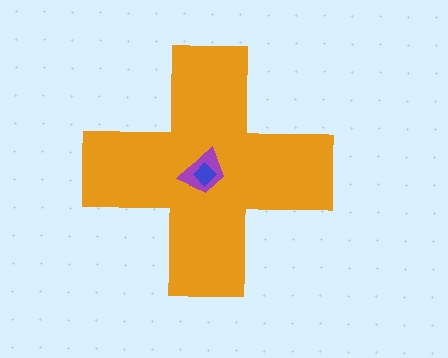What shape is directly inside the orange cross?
The purple trapezoid.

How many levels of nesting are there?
3.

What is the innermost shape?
The blue diamond.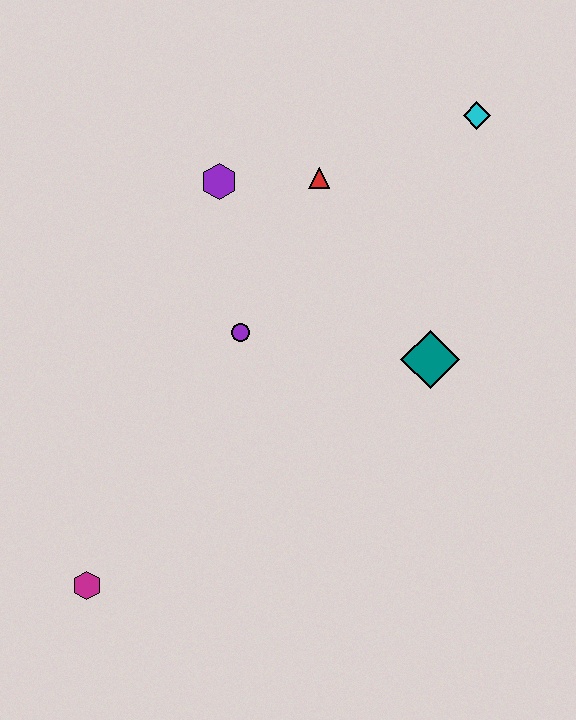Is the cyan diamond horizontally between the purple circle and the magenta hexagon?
No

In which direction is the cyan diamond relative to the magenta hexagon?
The cyan diamond is above the magenta hexagon.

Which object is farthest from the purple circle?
The cyan diamond is farthest from the purple circle.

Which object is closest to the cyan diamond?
The red triangle is closest to the cyan diamond.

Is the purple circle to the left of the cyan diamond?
Yes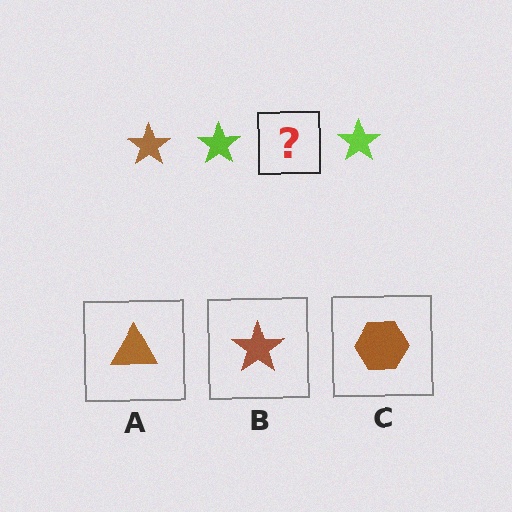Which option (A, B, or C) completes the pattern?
B.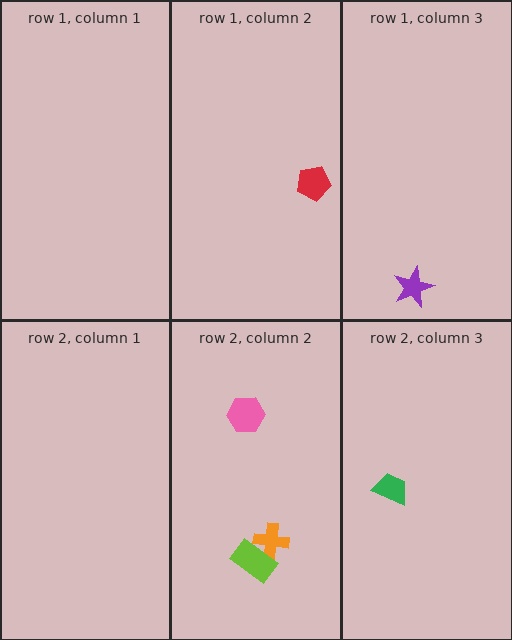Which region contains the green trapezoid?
The row 2, column 3 region.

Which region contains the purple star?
The row 1, column 3 region.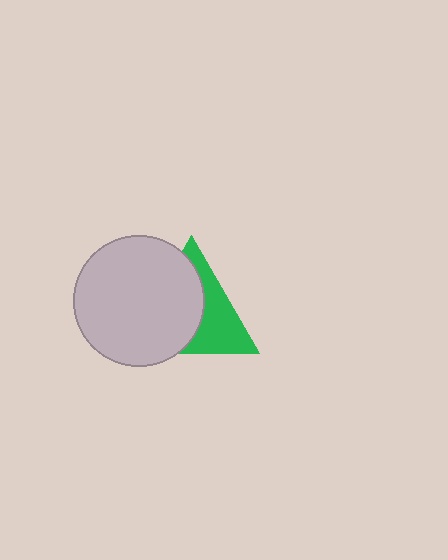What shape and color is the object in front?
The object in front is a light gray circle.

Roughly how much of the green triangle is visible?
A small part of it is visible (roughly 43%).